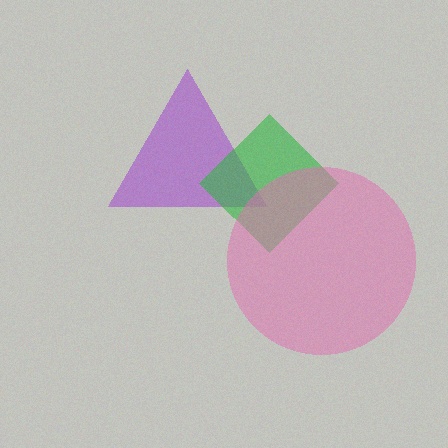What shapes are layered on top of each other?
The layered shapes are: a purple triangle, a green diamond, a pink circle.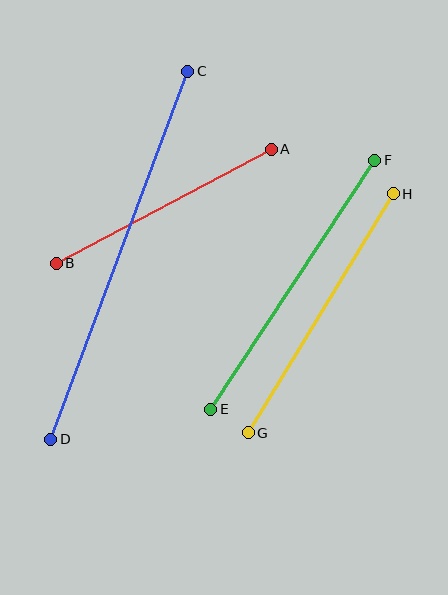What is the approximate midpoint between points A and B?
The midpoint is at approximately (164, 206) pixels.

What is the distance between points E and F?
The distance is approximately 298 pixels.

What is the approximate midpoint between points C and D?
The midpoint is at approximately (119, 255) pixels.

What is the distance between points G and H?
The distance is approximately 280 pixels.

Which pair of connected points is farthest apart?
Points C and D are farthest apart.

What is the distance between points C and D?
The distance is approximately 392 pixels.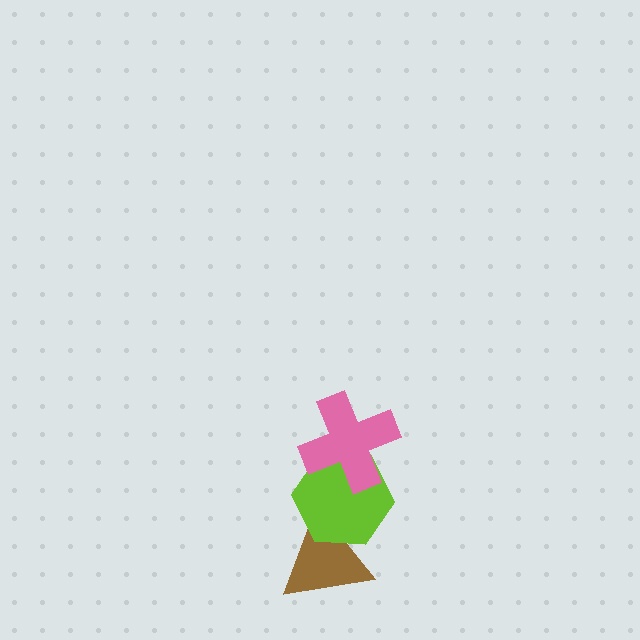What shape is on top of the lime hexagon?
The pink cross is on top of the lime hexagon.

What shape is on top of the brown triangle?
The lime hexagon is on top of the brown triangle.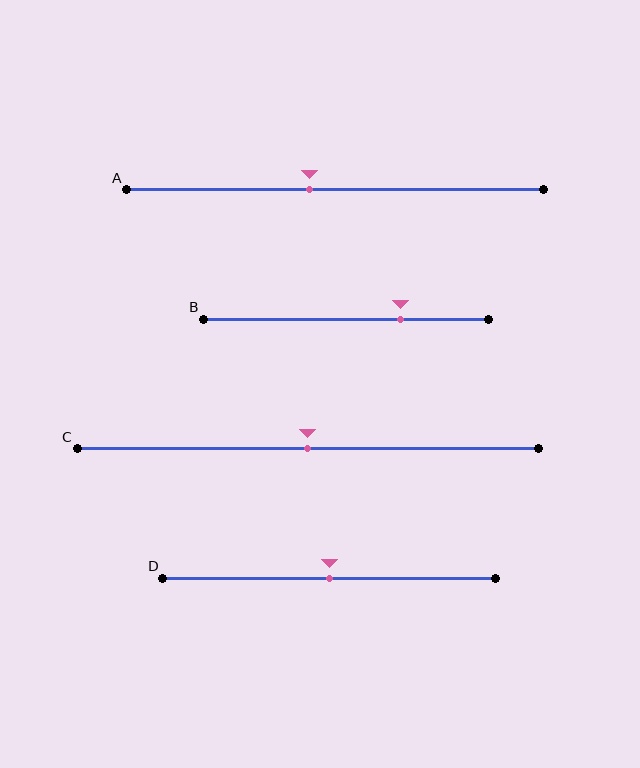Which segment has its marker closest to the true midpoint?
Segment C has its marker closest to the true midpoint.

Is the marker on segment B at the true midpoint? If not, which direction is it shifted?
No, the marker on segment B is shifted to the right by about 19% of the segment length.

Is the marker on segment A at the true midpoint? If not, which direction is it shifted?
No, the marker on segment A is shifted to the left by about 6% of the segment length.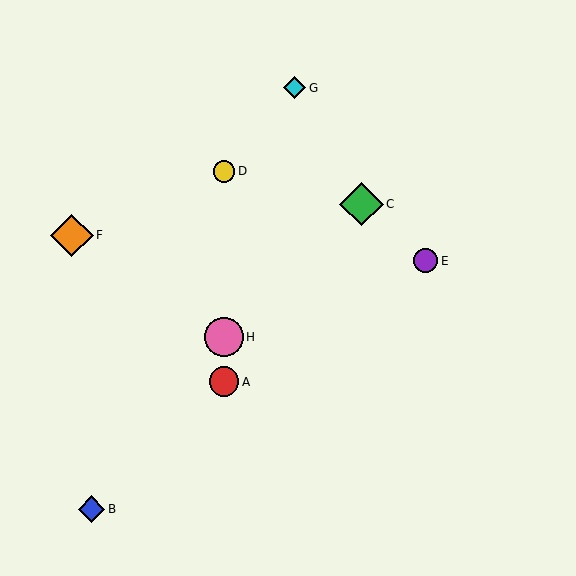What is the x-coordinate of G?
Object G is at x≈295.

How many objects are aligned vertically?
3 objects (A, D, H) are aligned vertically.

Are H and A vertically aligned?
Yes, both are at x≈224.